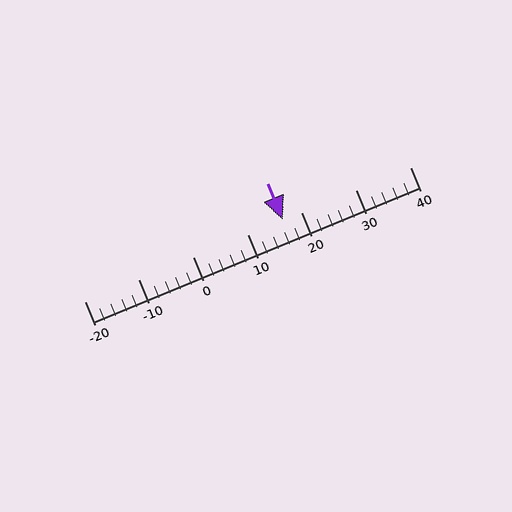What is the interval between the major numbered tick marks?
The major tick marks are spaced 10 units apart.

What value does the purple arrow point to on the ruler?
The purple arrow points to approximately 16.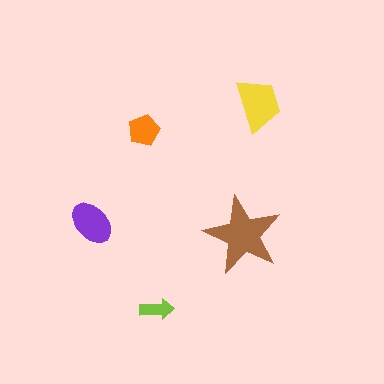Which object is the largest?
The brown star.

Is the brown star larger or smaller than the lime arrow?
Larger.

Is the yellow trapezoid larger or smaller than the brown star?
Smaller.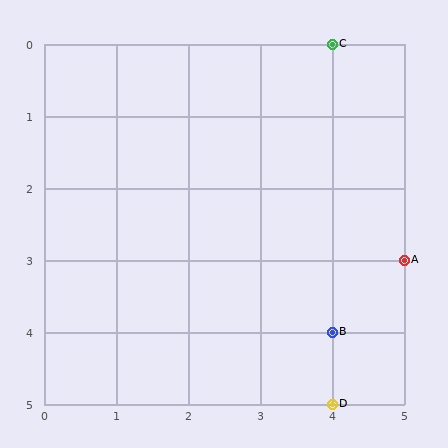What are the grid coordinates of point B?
Point B is at grid coordinates (4, 4).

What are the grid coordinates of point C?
Point C is at grid coordinates (4, 0).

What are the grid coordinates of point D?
Point D is at grid coordinates (4, 5).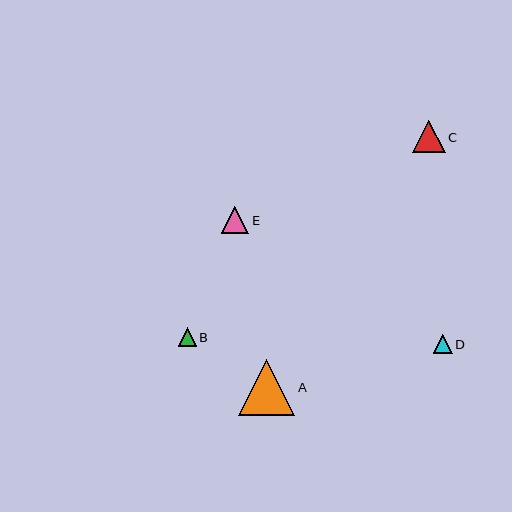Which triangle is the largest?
Triangle A is the largest with a size of approximately 56 pixels.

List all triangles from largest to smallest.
From largest to smallest: A, C, E, D, B.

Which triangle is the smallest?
Triangle B is the smallest with a size of approximately 18 pixels.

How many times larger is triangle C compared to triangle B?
Triangle C is approximately 1.8 times the size of triangle B.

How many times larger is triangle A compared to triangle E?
Triangle A is approximately 2.0 times the size of triangle E.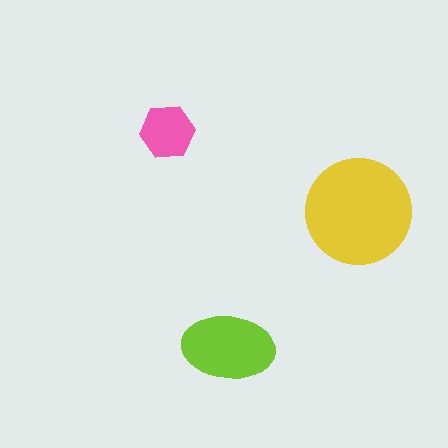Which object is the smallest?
The pink hexagon.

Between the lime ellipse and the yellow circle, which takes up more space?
The yellow circle.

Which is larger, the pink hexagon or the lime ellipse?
The lime ellipse.